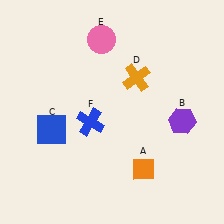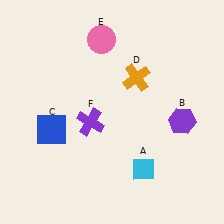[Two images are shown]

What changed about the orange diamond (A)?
In Image 1, A is orange. In Image 2, it changed to cyan.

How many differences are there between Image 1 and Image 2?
There are 2 differences between the two images.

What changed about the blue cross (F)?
In Image 1, F is blue. In Image 2, it changed to purple.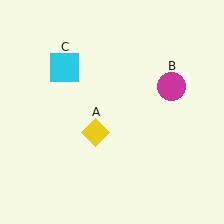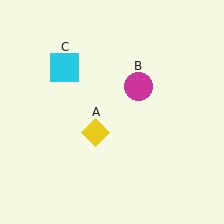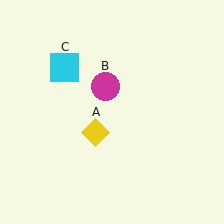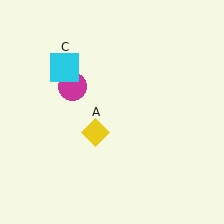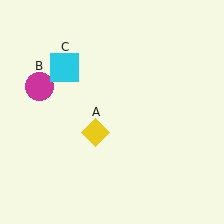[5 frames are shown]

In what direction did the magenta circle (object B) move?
The magenta circle (object B) moved left.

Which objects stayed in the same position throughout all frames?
Yellow diamond (object A) and cyan square (object C) remained stationary.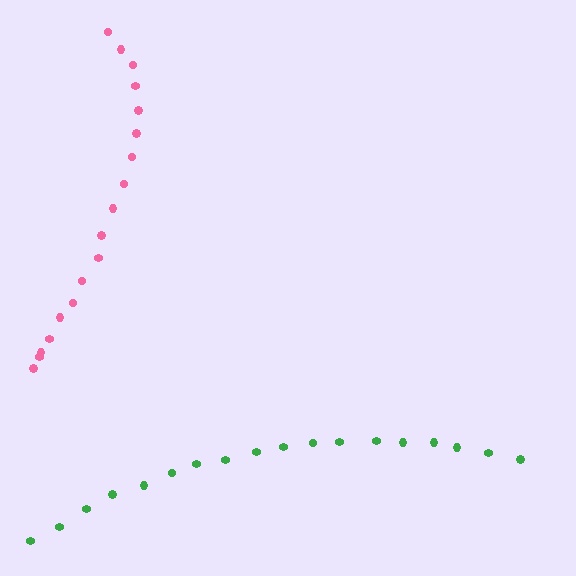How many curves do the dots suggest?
There are 2 distinct paths.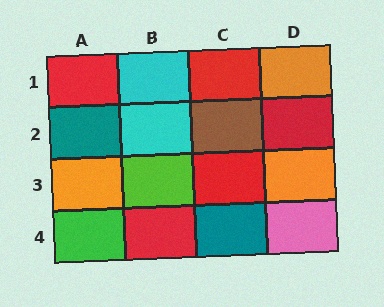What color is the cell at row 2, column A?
Teal.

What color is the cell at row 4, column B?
Red.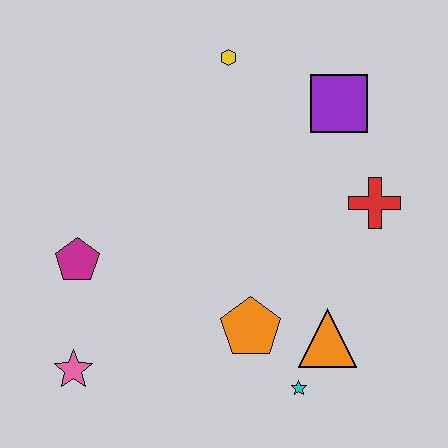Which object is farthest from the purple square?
The pink star is farthest from the purple square.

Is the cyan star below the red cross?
Yes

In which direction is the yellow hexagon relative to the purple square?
The yellow hexagon is to the left of the purple square.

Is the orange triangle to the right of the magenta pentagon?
Yes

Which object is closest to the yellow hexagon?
The purple square is closest to the yellow hexagon.